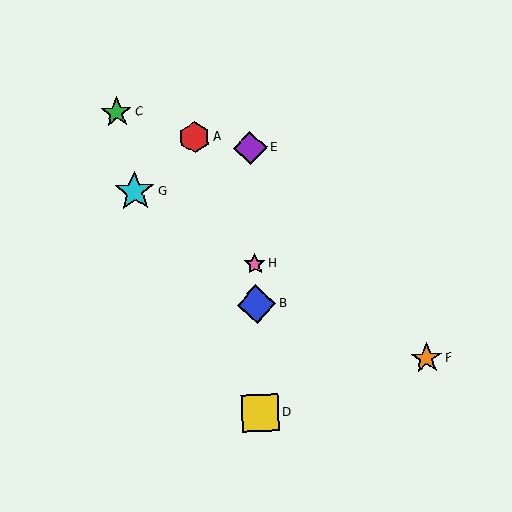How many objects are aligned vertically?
4 objects (B, D, E, H) are aligned vertically.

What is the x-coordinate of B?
Object B is at x≈256.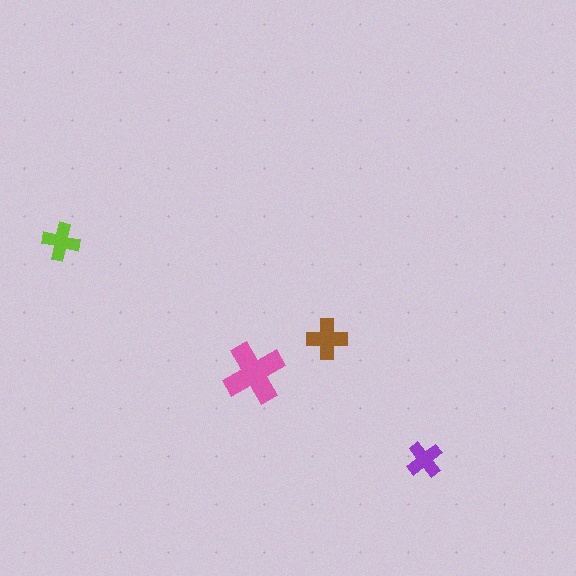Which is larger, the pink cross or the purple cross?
The pink one.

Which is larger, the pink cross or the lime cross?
The pink one.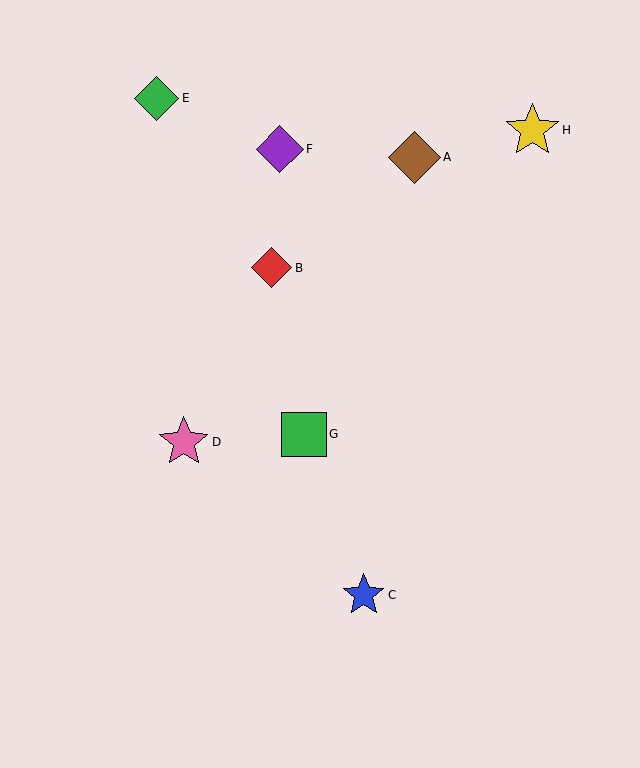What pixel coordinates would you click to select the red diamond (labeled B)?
Click at (271, 268) to select the red diamond B.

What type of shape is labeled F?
Shape F is a purple diamond.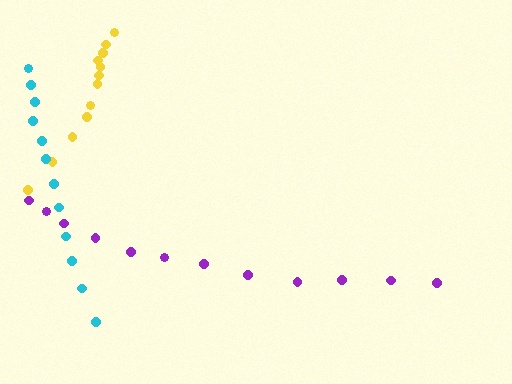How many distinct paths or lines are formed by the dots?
There are 3 distinct paths.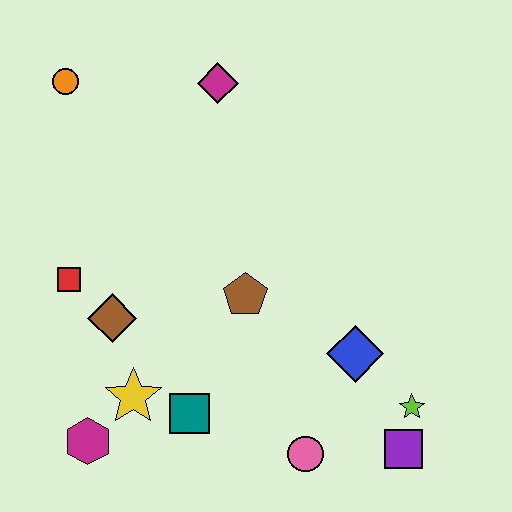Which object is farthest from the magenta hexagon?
The magenta diamond is farthest from the magenta hexagon.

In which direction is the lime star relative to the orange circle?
The lime star is to the right of the orange circle.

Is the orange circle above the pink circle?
Yes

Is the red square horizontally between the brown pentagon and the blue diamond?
No